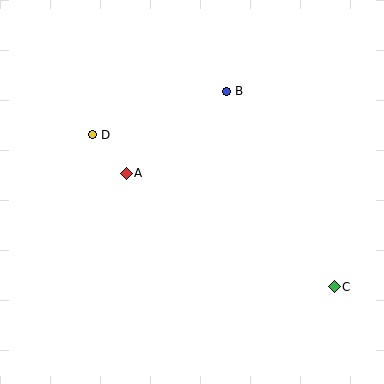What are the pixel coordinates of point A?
Point A is at (126, 173).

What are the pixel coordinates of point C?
Point C is at (334, 287).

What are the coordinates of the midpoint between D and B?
The midpoint between D and B is at (160, 113).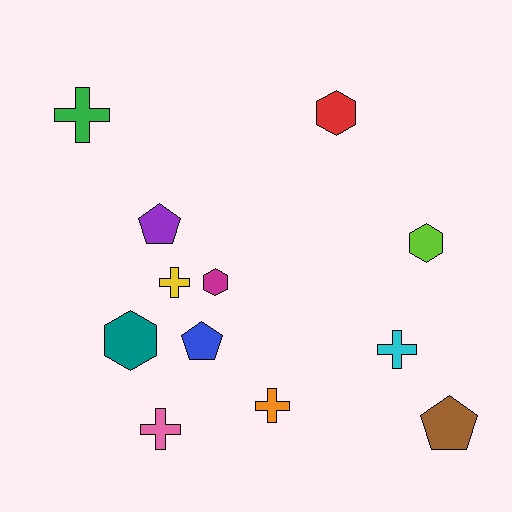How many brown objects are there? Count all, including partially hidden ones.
There is 1 brown object.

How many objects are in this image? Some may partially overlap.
There are 12 objects.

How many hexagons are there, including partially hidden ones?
There are 4 hexagons.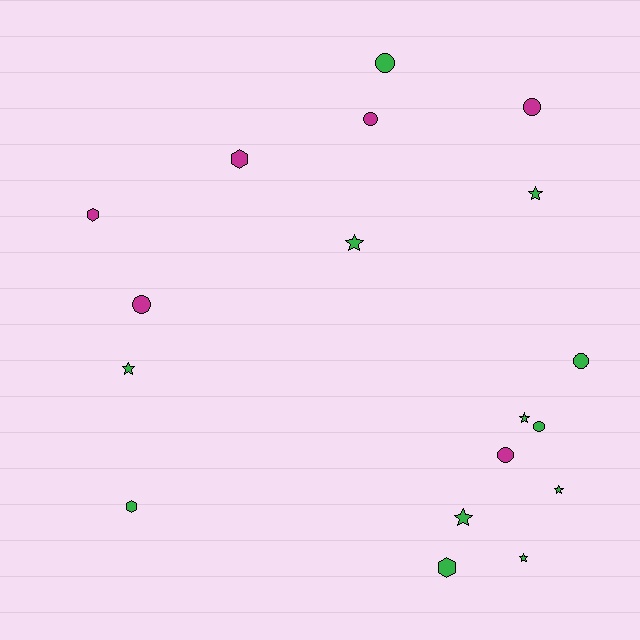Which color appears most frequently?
Green, with 12 objects.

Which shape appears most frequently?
Star, with 7 objects.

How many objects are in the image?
There are 18 objects.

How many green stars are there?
There are 7 green stars.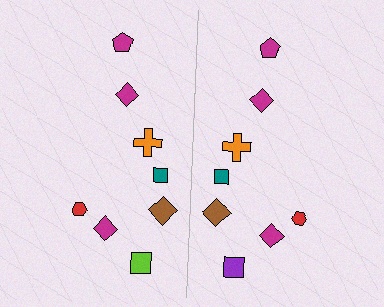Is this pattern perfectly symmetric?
No, the pattern is not perfectly symmetric. The purple square on the right side breaks the symmetry — its mirror counterpart is lime.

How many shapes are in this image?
There are 16 shapes in this image.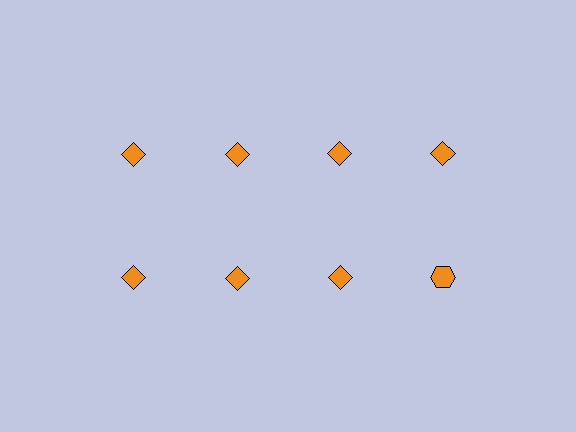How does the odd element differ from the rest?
It has a different shape: hexagon instead of diamond.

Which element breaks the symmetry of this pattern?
The orange hexagon in the second row, second from right column breaks the symmetry. All other shapes are orange diamonds.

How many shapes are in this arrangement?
There are 8 shapes arranged in a grid pattern.